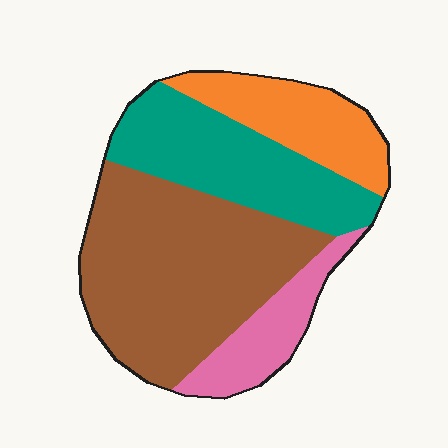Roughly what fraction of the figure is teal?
Teal covers 26% of the figure.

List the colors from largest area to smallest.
From largest to smallest: brown, teal, orange, pink.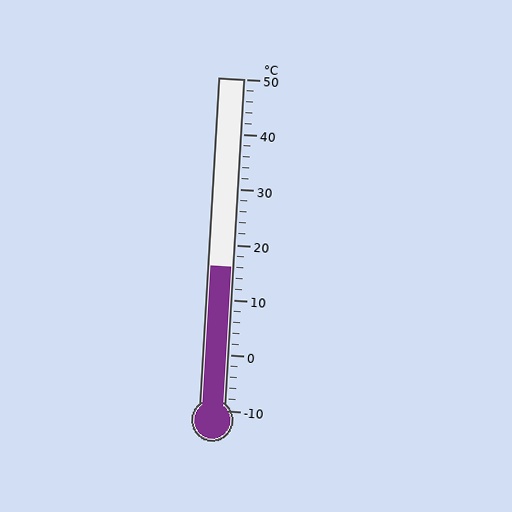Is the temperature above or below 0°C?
The temperature is above 0°C.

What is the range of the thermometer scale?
The thermometer scale ranges from -10°C to 50°C.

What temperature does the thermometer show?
The thermometer shows approximately 16°C.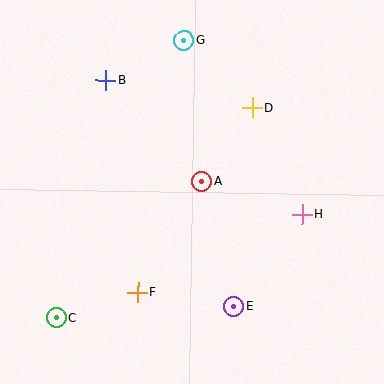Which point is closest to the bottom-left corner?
Point C is closest to the bottom-left corner.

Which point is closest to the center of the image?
Point A at (202, 182) is closest to the center.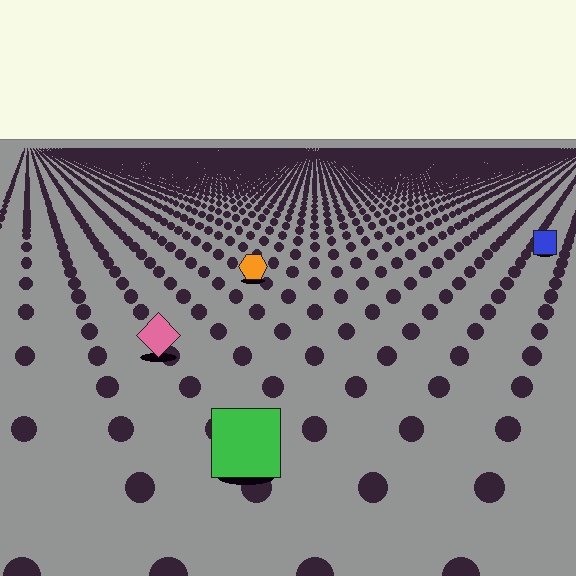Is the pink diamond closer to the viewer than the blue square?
Yes. The pink diamond is closer — you can tell from the texture gradient: the ground texture is coarser near it.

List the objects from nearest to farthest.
From nearest to farthest: the green square, the pink diamond, the orange hexagon, the blue square.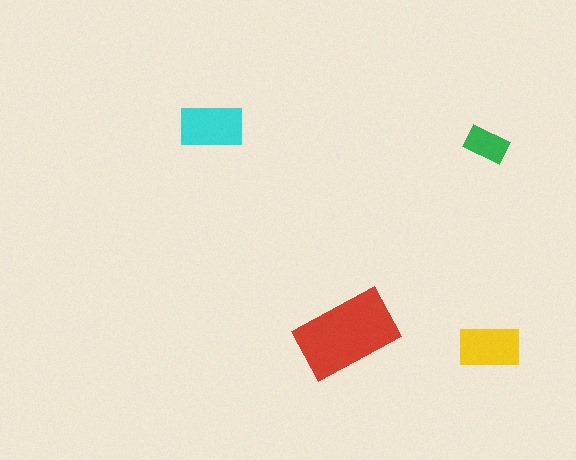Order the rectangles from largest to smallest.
the red one, the cyan one, the yellow one, the green one.